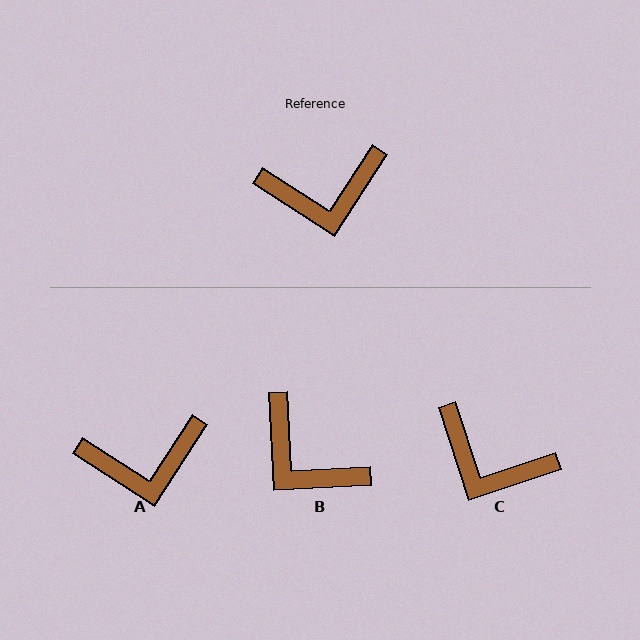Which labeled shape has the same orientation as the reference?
A.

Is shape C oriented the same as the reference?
No, it is off by about 39 degrees.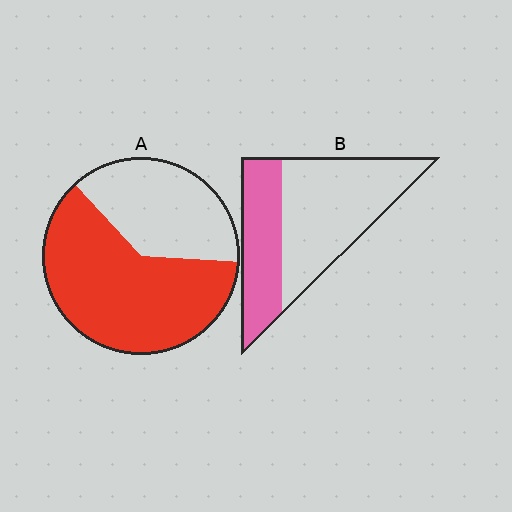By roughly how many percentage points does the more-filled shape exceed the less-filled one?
By roughly 25 percentage points (A over B).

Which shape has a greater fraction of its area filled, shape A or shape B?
Shape A.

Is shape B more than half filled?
No.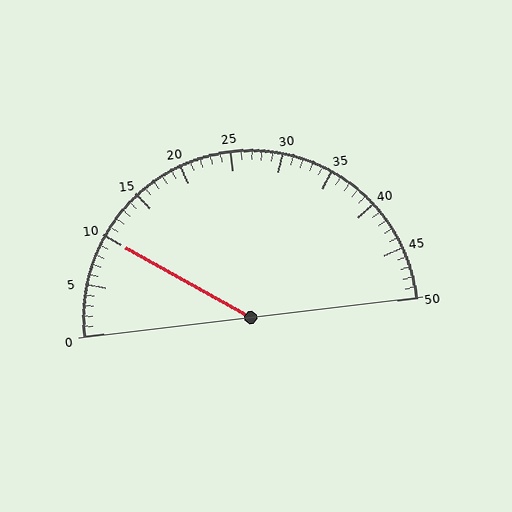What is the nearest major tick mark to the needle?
The nearest major tick mark is 10.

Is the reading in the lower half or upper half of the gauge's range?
The reading is in the lower half of the range (0 to 50).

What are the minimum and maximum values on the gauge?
The gauge ranges from 0 to 50.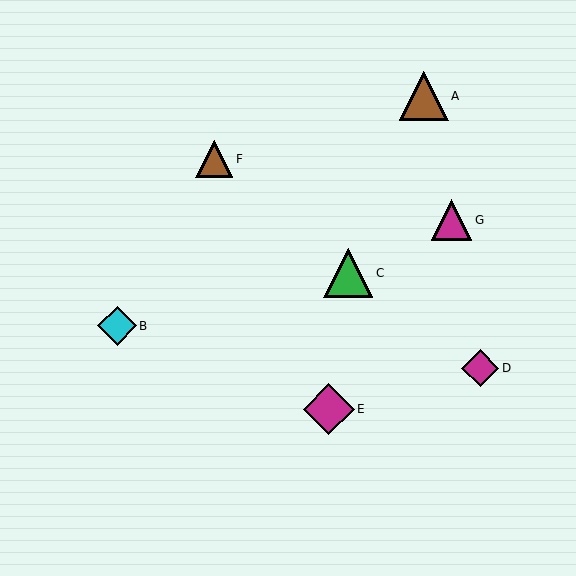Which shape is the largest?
The magenta diamond (labeled E) is the largest.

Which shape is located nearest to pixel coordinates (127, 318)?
The cyan diamond (labeled B) at (117, 326) is nearest to that location.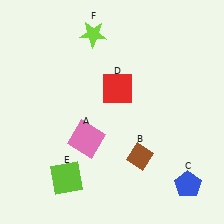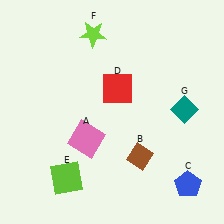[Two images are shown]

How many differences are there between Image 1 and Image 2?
There is 1 difference between the two images.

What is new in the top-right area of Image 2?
A teal diamond (G) was added in the top-right area of Image 2.